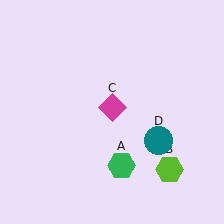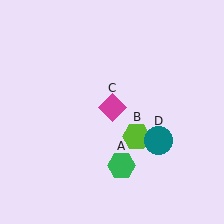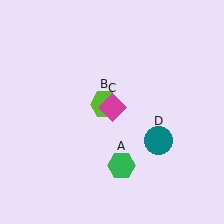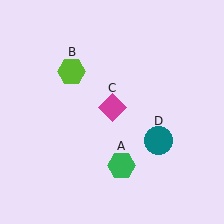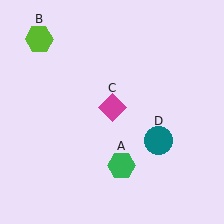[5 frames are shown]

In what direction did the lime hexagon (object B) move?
The lime hexagon (object B) moved up and to the left.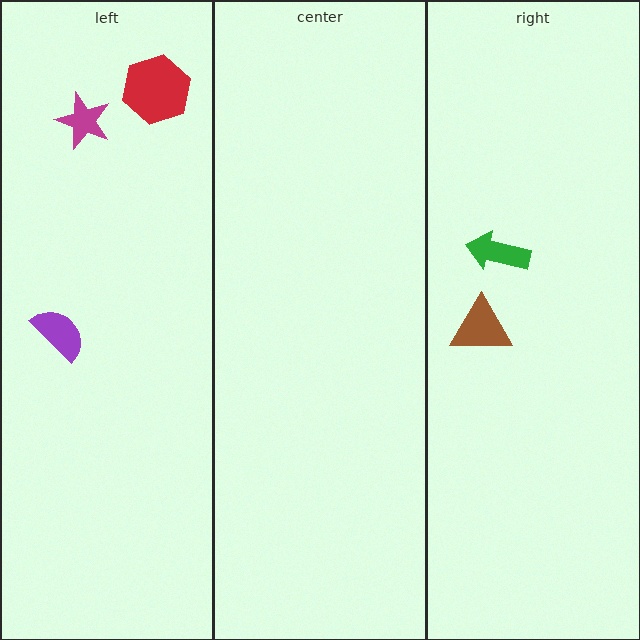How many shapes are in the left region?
3.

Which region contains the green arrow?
The right region.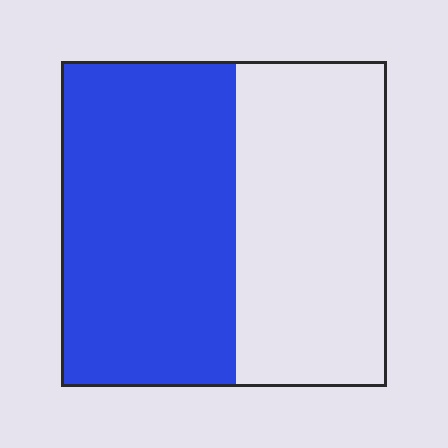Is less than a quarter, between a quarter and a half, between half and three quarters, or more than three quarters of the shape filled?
Between half and three quarters.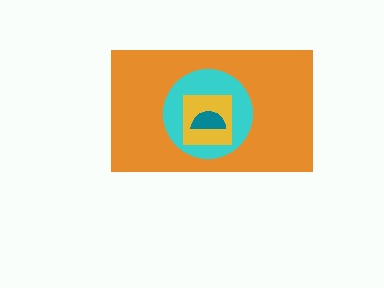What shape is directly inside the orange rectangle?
The cyan circle.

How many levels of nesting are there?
4.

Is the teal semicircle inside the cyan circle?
Yes.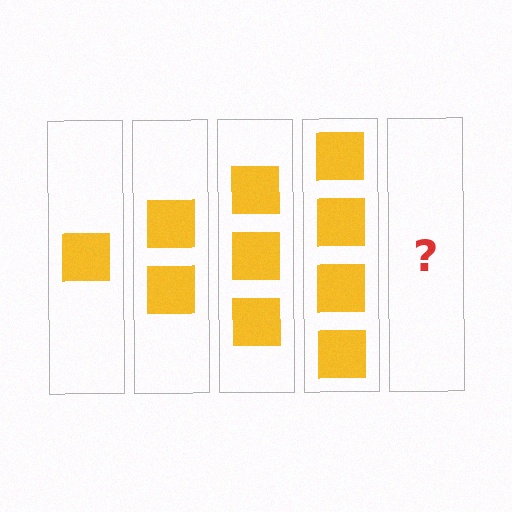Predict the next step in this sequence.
The next step is 5 squares.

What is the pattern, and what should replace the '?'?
The pattern is that each step adds one more square. The '?' should be 5 squares.